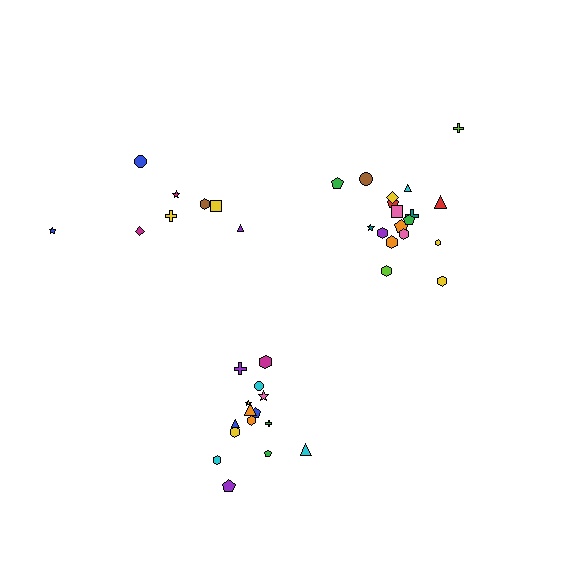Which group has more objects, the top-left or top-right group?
The top-right group.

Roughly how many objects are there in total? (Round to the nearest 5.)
Roughly 40 objects in total.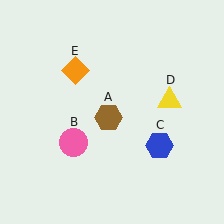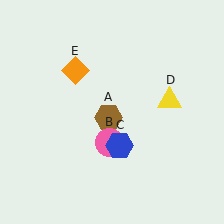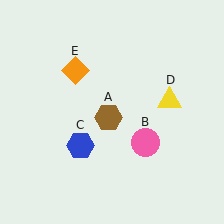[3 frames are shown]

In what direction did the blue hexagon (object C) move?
The blue hexagon (object C) moved left.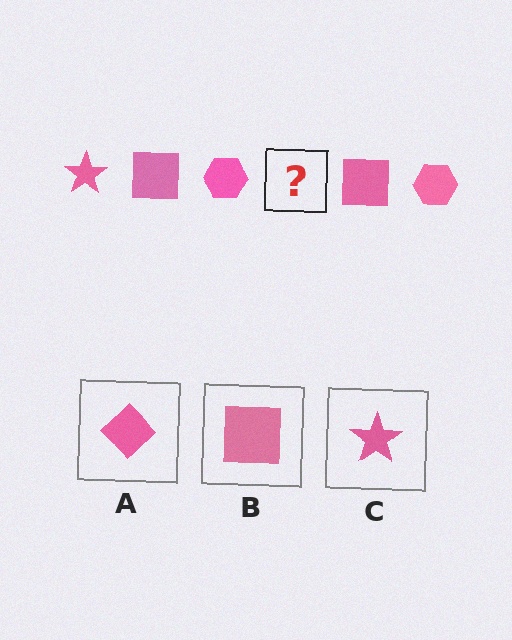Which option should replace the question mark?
Option C.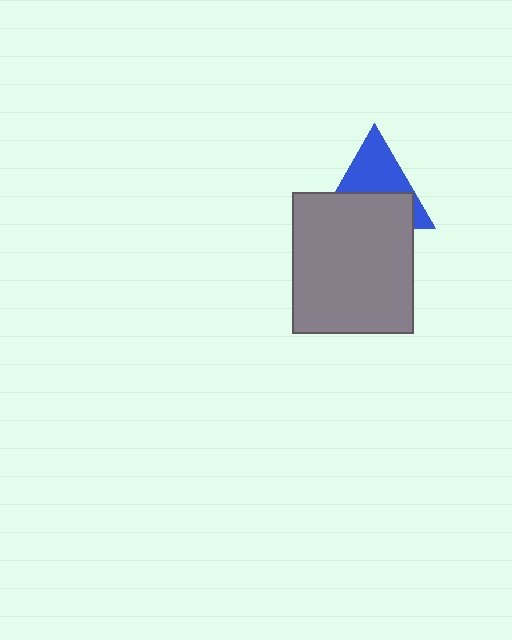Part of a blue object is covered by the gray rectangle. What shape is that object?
It is a triangle.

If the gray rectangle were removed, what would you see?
You would see the complete blue triangle.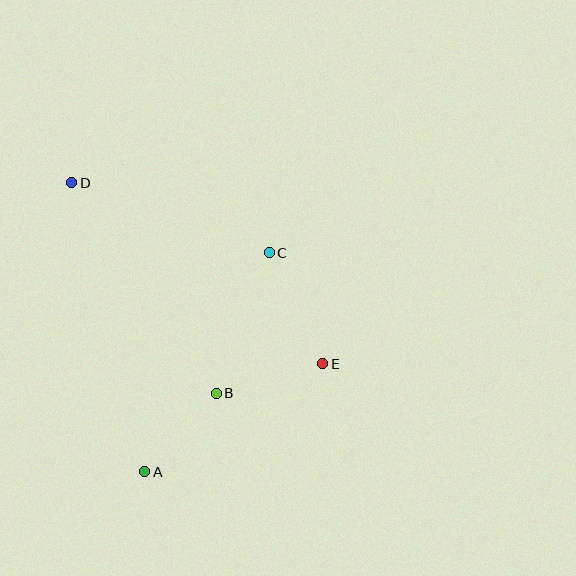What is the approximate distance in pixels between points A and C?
The distance between A and C is approximately 252 pixels.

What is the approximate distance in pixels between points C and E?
The distance between C and E is approximately 123 pixels.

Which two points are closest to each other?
Points A and B are closest to each other.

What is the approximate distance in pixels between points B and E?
The distance between B and E is approximately 110 pixels.